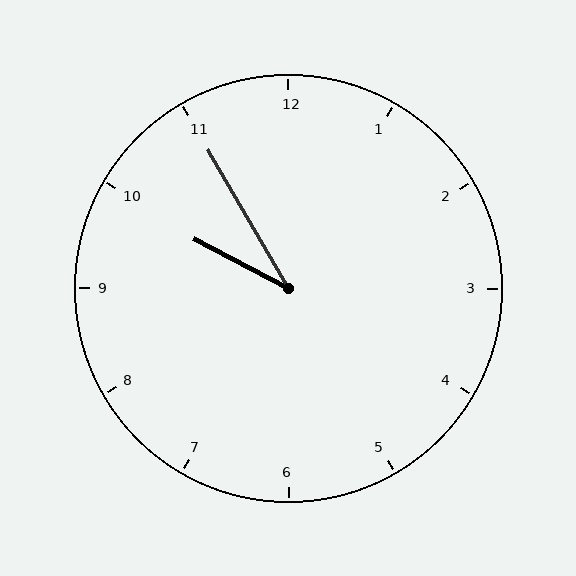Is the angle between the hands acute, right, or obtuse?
It is acute.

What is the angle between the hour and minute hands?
Approximately 32 degrees.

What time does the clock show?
9:55.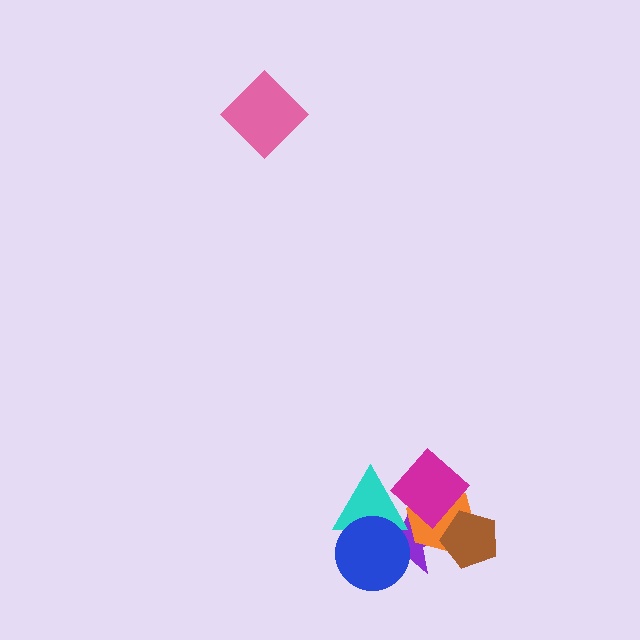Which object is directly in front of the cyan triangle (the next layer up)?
The blue circle is directly in front of the cyan triangle.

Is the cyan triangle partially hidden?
Yes, it is partially covered by another shape.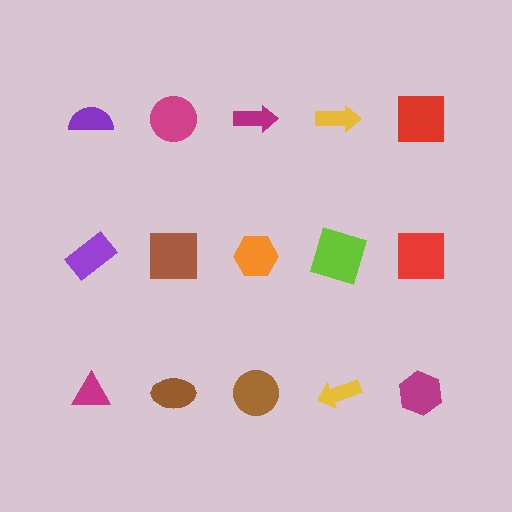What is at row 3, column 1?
A magenta triangle.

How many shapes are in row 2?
5 shapes.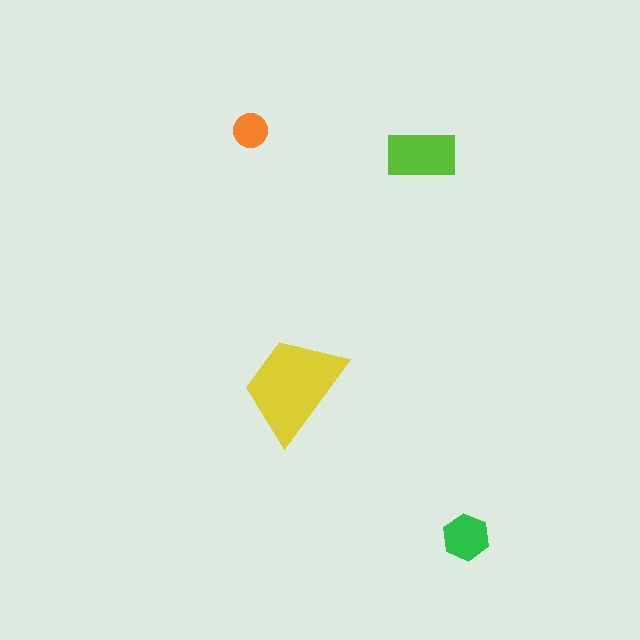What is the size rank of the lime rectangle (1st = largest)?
2nd.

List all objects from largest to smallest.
The yellow trapezoid, the lime rectangle, the green hexagon, the orange circle.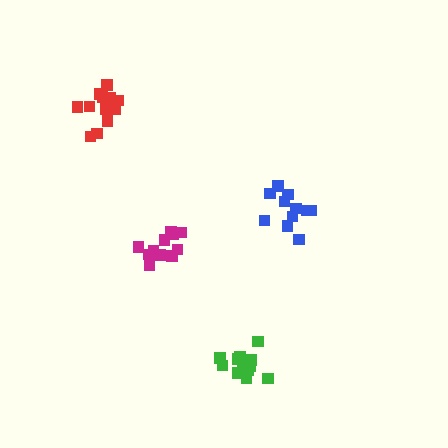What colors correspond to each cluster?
The clusters are colored: magenta, green, red, blue.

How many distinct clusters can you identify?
There are 4 distinct clusters.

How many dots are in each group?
Group 1: 12 dots, Group 2: 13 dots, Group 3: 15 dots, Group 4: 12 dots (52 total).